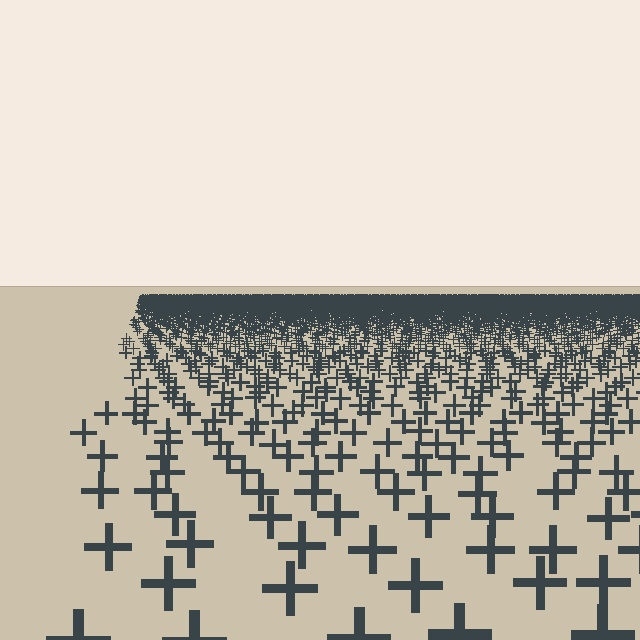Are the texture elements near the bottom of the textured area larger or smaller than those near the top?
Larger. Near the bottom, elements are closer to the viewer and appear at a bigger on-screen size.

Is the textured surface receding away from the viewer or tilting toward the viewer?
The surface is receding away from the viewer. Texture elements get smaller and denser toward the top.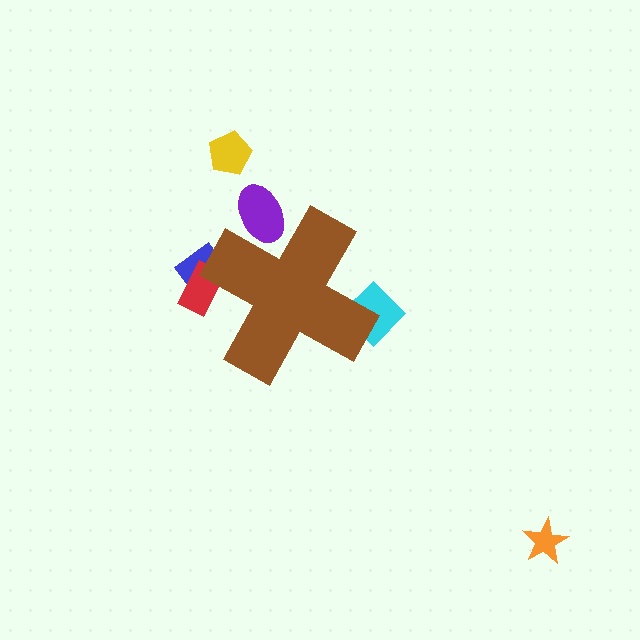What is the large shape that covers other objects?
A brown cross.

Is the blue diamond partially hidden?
Yes, the blue diamond is partially hidden behind the brown cross.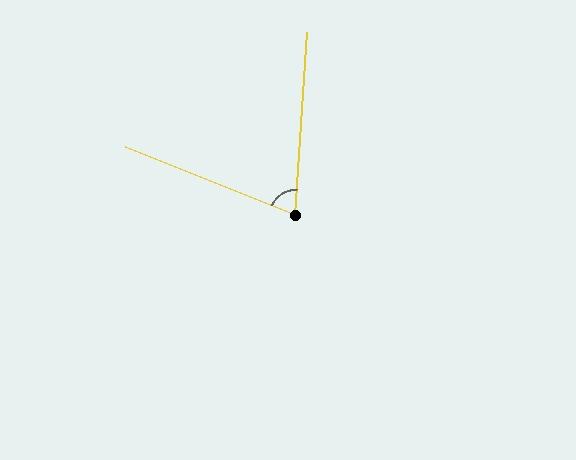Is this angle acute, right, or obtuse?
It is acute.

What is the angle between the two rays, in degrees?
Approximately 72 degrees.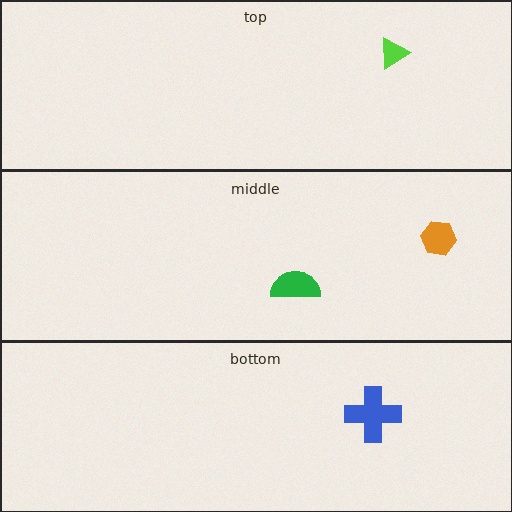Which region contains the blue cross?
The bottom region.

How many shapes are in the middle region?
2.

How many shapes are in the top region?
1.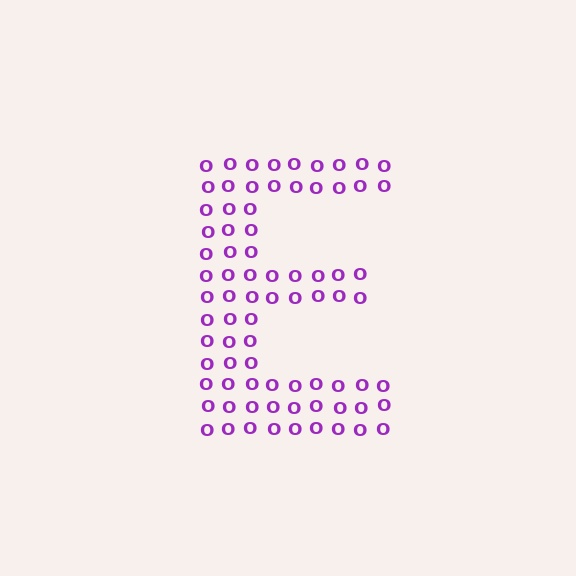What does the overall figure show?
The overall figure shows the letter E.